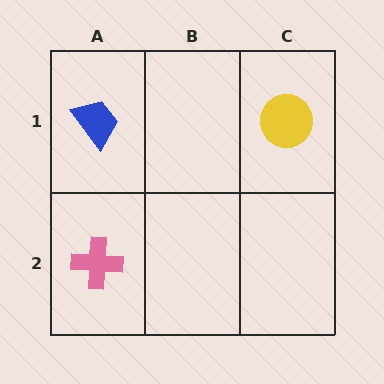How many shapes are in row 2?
1 shape.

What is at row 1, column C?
A yellow circle.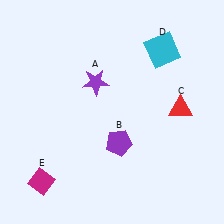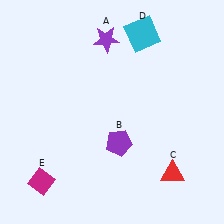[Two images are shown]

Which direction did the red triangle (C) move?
The red triangle (C) moved down.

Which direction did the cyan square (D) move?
The cyan square (D) moved left.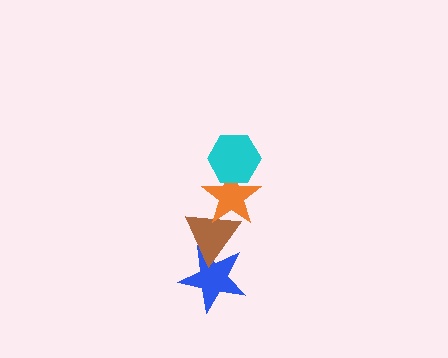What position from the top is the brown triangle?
The brown triangle is 3rd from the top.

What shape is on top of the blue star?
The brown triangle is on top of the blue star.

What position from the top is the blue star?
The blue star is 4th from the top.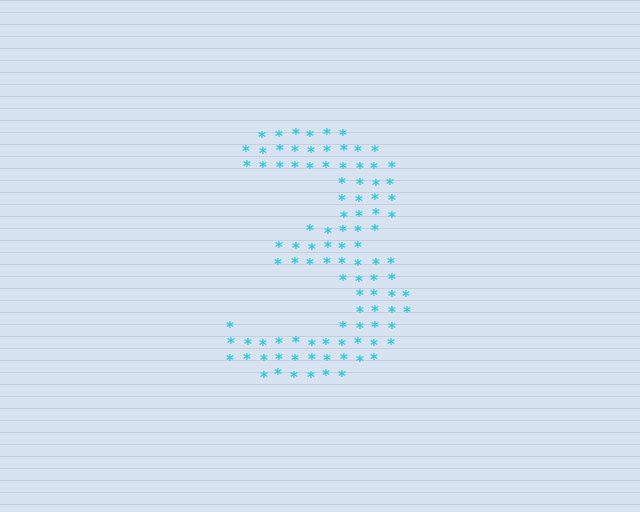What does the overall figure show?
The overall figure shows the digit 3.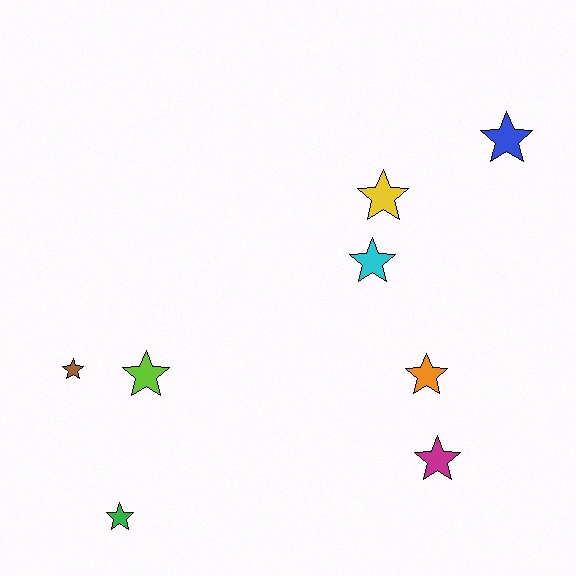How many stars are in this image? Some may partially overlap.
There are 8 stars.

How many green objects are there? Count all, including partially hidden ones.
There is 1 green object.